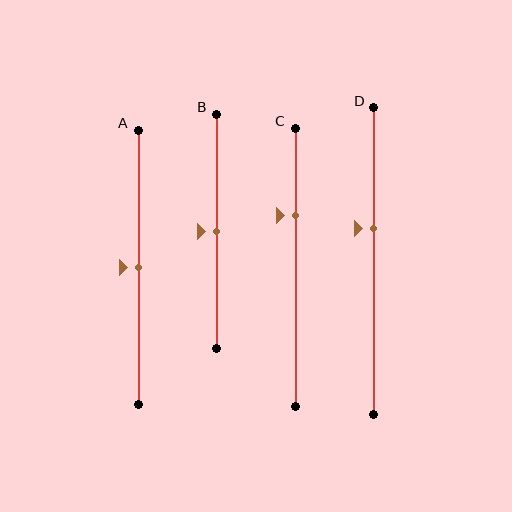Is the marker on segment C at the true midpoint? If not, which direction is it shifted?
No, the marker on segment C is shifted upward by about 19% of the segment length.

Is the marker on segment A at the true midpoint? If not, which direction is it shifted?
Yes, the marker on segment A is at the true midpoint.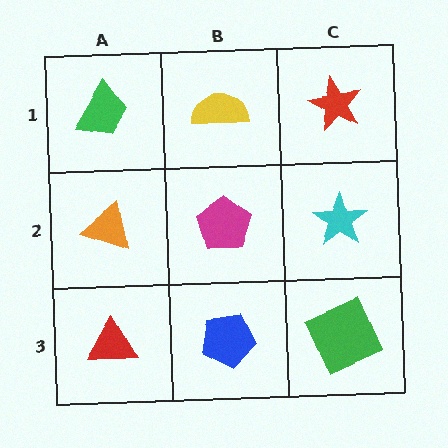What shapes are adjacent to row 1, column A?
An orange triangle (row 2, column A), a yellow semicircle (row 1, column B).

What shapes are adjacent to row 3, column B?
A magenta pentagon (row 2, column B), a red triangle (row 3, column A), a green square (row 3, column C).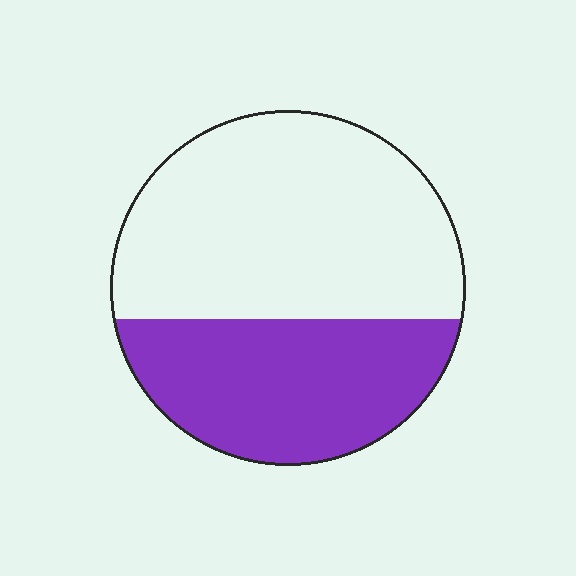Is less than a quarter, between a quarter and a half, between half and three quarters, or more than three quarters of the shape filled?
Between a quarter and a half.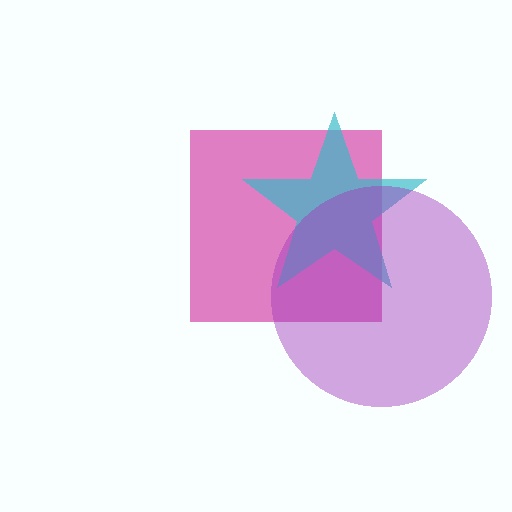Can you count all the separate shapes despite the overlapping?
Yes, there are 3 separate shapes.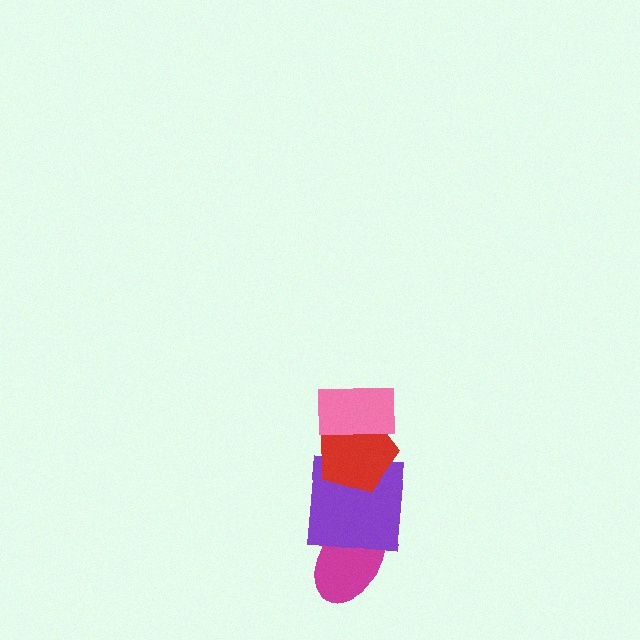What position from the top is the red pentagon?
The red pentagon is 2nd from the top.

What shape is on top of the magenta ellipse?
The purple square is on top of the magenta ellipse.